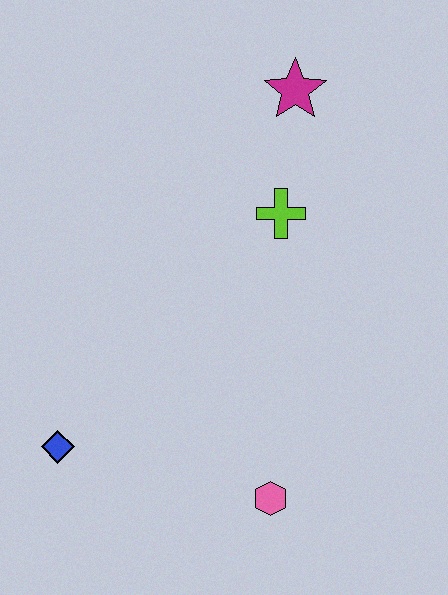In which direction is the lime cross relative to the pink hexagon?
The lime cross is above the pink hexagon.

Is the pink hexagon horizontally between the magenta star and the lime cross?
No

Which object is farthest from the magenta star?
The blue diamond is farthest from the magenta star.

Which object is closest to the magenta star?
The lime cross is closest to the magenta star.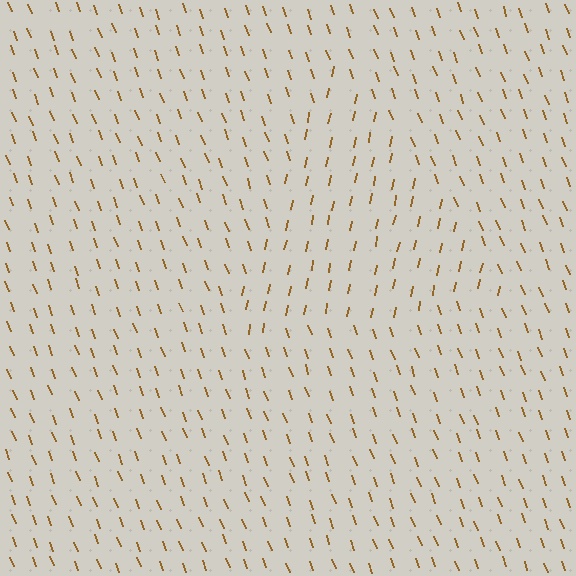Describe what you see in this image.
The image is filled with small brown line segments. A triangle region in the image has lines oriented differently from the surrounding lines, creating a visible texture boundary.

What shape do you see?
I see a triangle.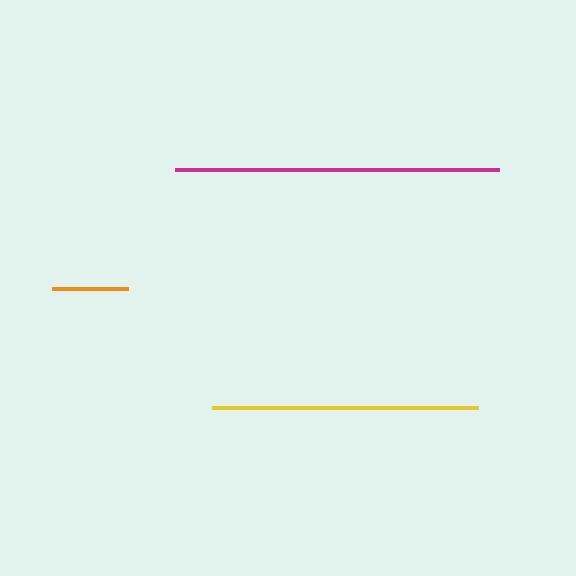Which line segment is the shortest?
The orange line is the shortest at approximately 76 pixels.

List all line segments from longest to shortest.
From longest to shortest: magenta, yellow, orange.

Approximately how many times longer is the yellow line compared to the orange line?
The yellow line is approximately 3.5 times the length of the orange line.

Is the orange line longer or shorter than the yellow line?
The yellow line is longer than the orange line.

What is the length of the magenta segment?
The magenta segment is approximately 324 pixels long.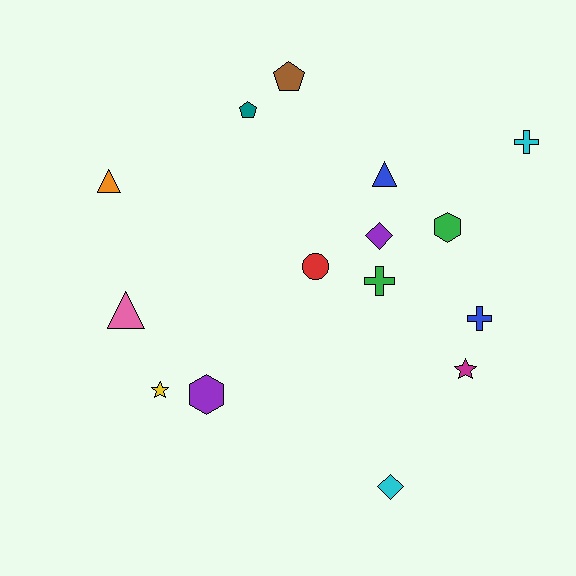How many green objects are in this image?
There are 2 green objects.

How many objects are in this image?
There are 15 objects.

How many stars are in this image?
There are 2 stars.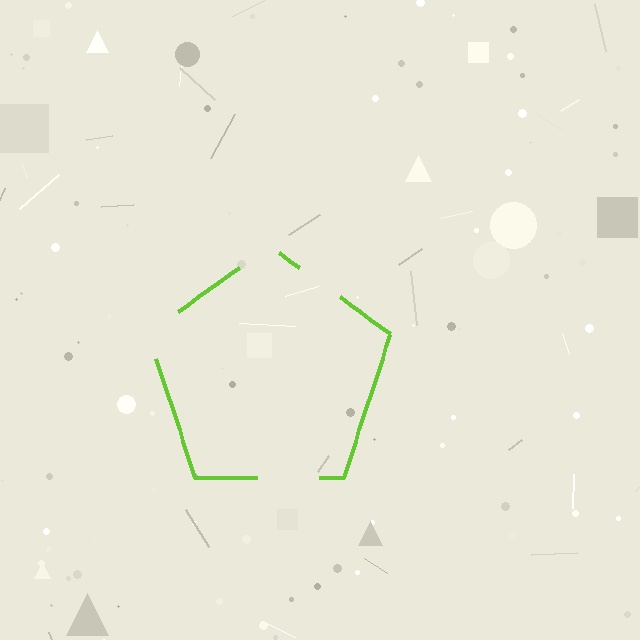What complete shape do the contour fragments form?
The contour fragments form a pentagon.